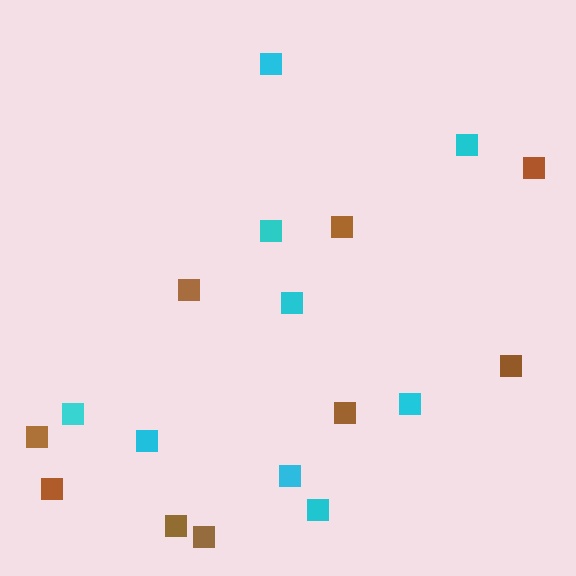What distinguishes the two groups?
There are 2 groups: one group of cyan squares (9) and one group of brown squares (9).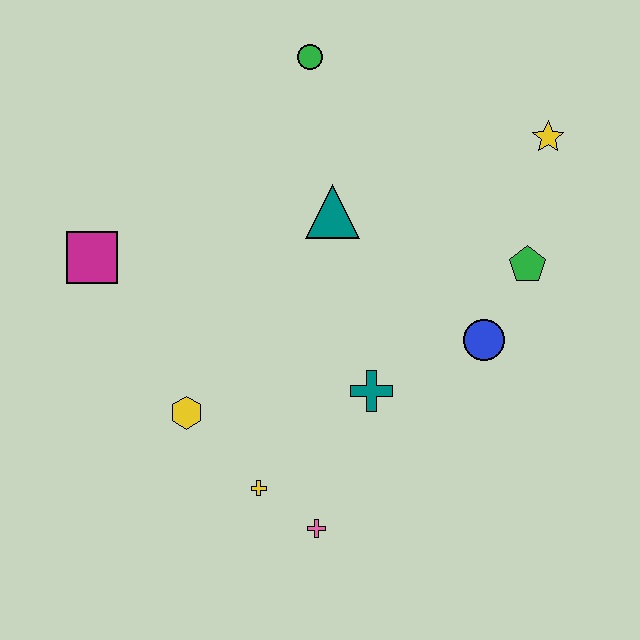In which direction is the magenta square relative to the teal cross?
The magenta square is to the left of the teal cross.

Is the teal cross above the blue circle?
No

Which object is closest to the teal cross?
The blue circle is closest to the teal cross.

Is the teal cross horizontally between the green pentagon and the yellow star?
No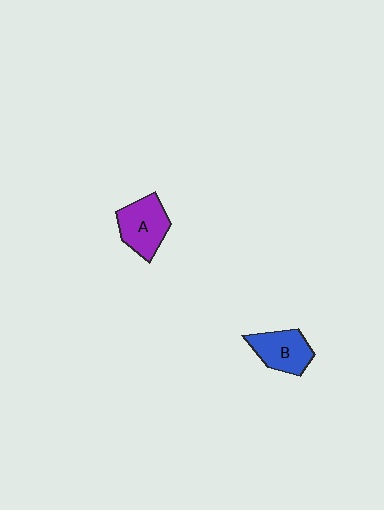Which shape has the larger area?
Shape A (purple).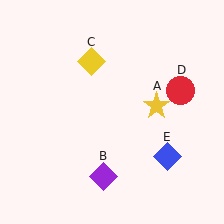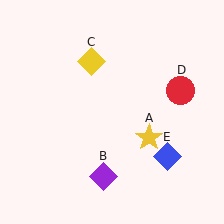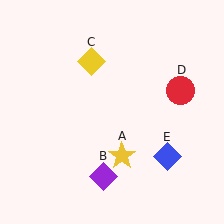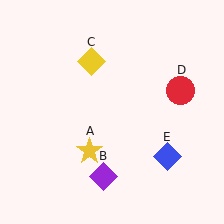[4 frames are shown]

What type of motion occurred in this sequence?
The yellow star (object A) rotated clockwise around the center of the scene.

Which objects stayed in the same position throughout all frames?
Purple diamond (object B) and yellow diamond (object C) and red circle (object D) and blue diamond (object E) remained stationary.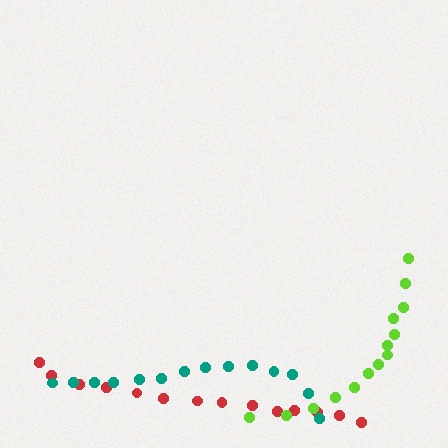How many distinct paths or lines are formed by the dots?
There are 3 distinct paths.